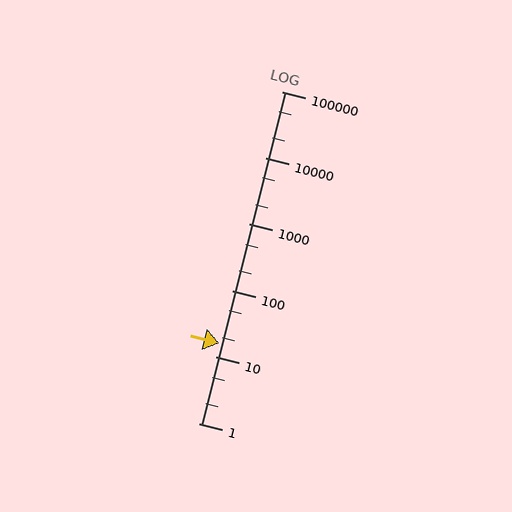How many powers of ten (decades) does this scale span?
The scale spans 5 decades, from 1 to 100000.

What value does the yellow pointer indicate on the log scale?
The pointer indicates approximately 16.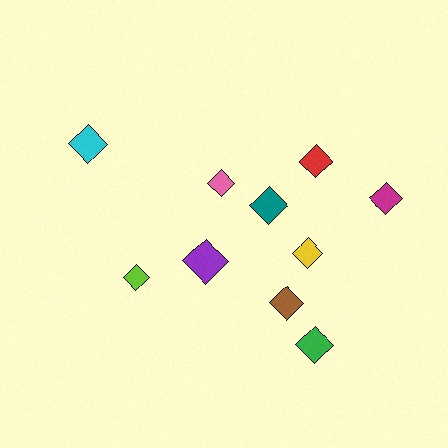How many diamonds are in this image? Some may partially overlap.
There are 10 diamonds.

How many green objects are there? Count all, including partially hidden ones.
There is 1 green object.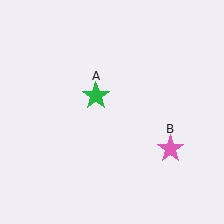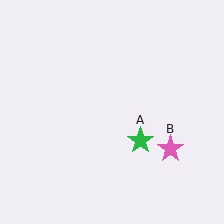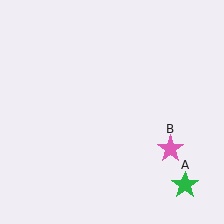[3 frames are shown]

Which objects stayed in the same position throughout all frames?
Pink star (object B) remained stationary.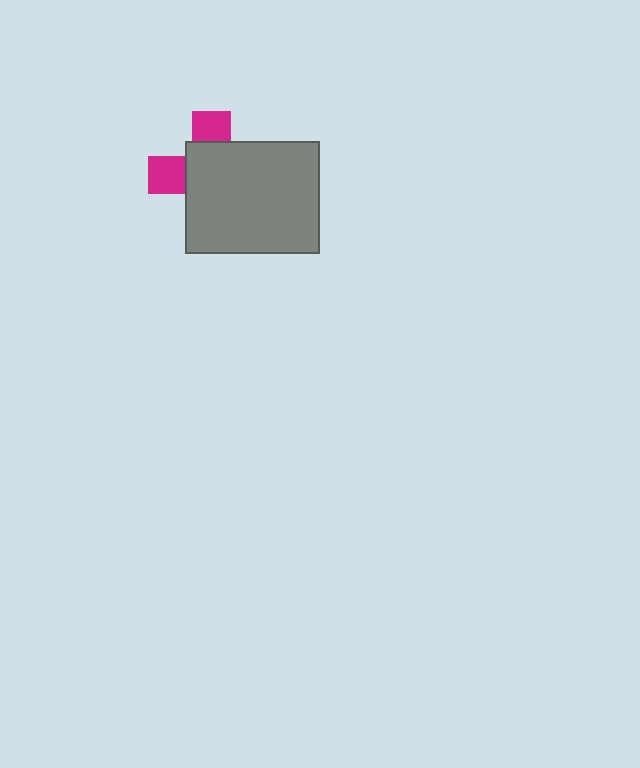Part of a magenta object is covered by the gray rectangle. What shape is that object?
It is a cross.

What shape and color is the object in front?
The object in front is a gray rectangle.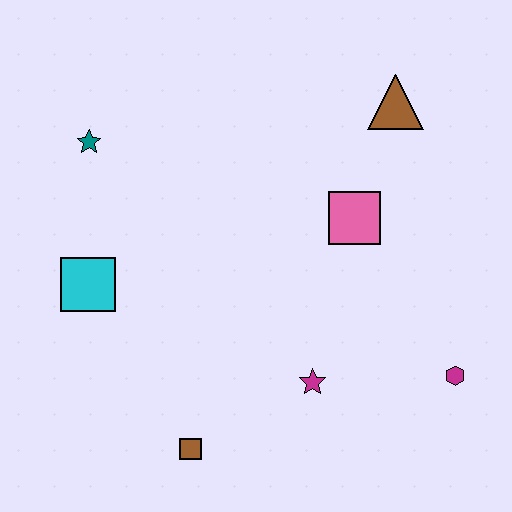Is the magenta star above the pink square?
No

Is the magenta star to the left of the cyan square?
No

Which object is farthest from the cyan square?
The magenta hexagon is farthest from the cyan square.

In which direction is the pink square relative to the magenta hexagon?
The pink square is above the magenta hexagon.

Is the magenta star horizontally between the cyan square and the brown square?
No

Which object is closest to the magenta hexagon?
The magenta star is closest to the magenta hexagon.